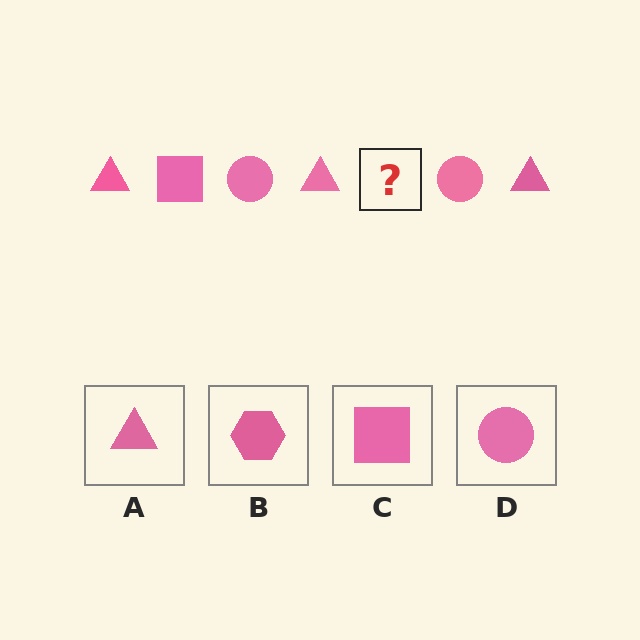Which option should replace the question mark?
Option C.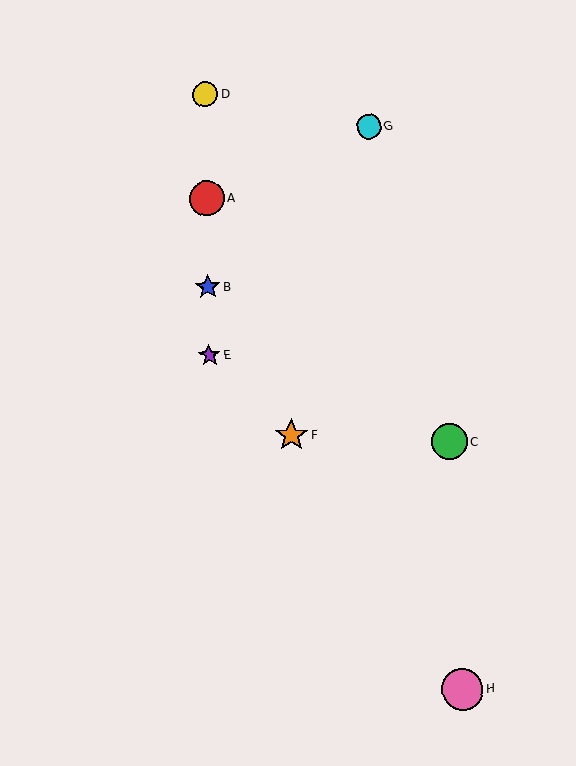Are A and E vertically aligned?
Yes, both are at x≈207.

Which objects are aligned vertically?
Objects A, B, D, E are aligned vertically.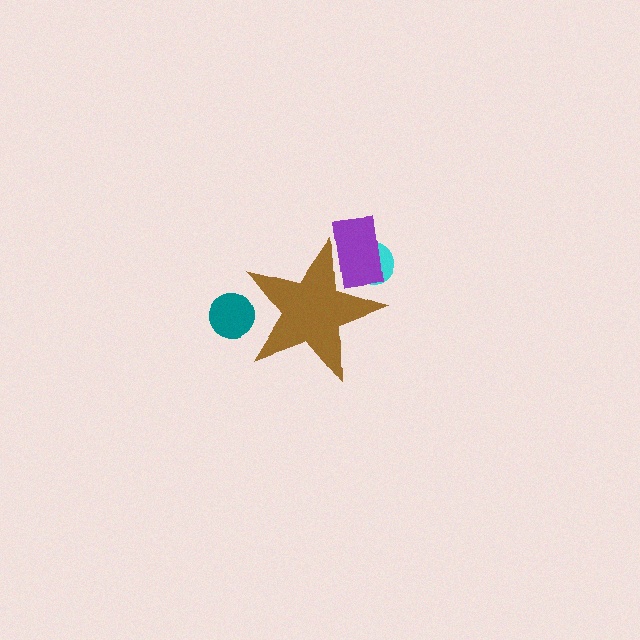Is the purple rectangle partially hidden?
Yes, the purple rectangle is partially hidden behind the brown star.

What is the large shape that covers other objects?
A brown star.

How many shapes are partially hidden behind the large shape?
3 shapes are partially hidden.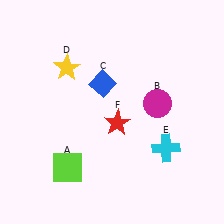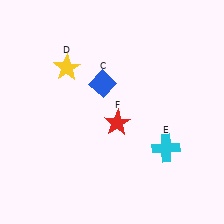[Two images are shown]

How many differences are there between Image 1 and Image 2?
There are 2 differences between the two images.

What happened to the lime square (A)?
The lime square (A) was removed in Image 2. It was in the bottom-left area of Image 1.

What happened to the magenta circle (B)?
The magenta circle (B) was removed in Image 2. It was in the top-right area of Image 1.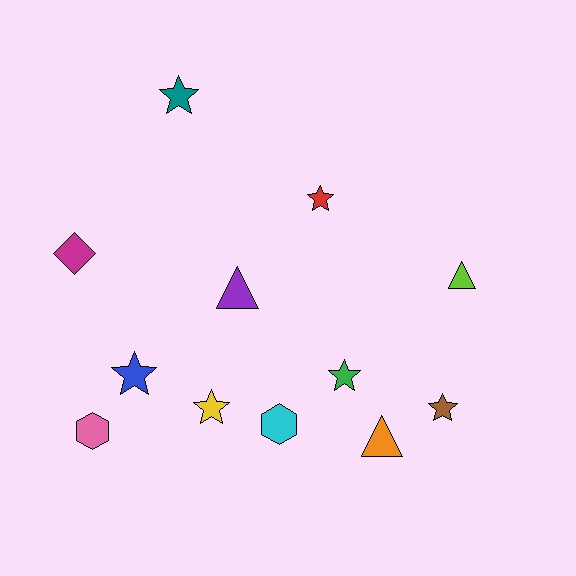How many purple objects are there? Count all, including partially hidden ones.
There is 1 purple object.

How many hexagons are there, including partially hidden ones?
There are 2 hexagons.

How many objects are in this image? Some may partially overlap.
There are 12 objects.